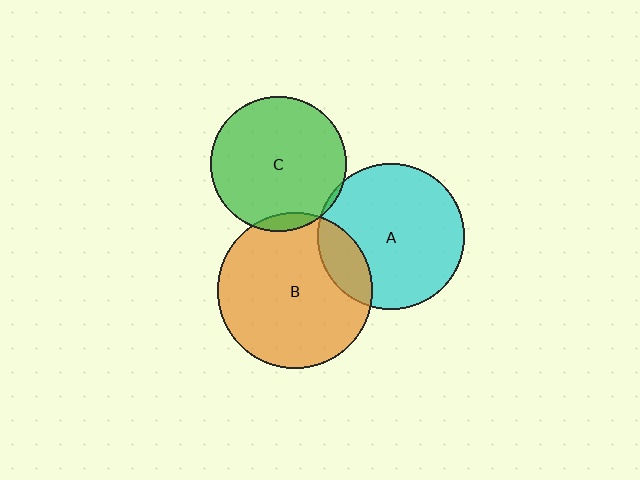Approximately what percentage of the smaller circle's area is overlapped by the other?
Approximately 5%.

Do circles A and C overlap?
Yes.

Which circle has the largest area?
Circle B (orange).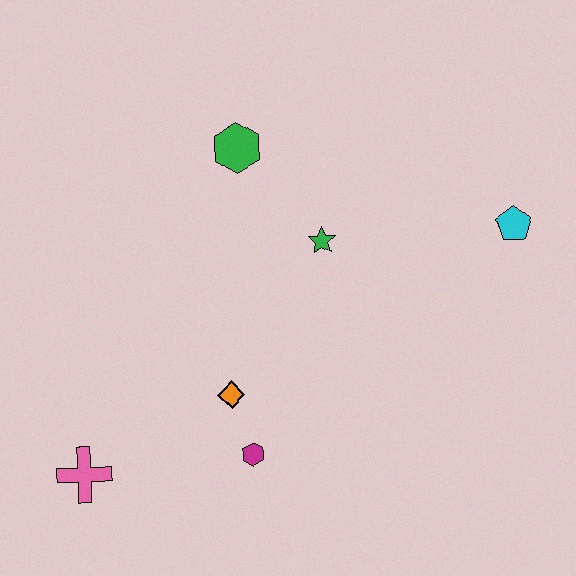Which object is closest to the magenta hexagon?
The orange diamond is closest to the magenta hexagon.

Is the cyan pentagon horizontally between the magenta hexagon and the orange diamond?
No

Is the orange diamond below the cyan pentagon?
Yes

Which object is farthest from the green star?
The pink cross is farthest from the green star.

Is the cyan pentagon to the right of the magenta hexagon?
Yes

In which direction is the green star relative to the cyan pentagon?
The green star is to the left of the cyan pentagon.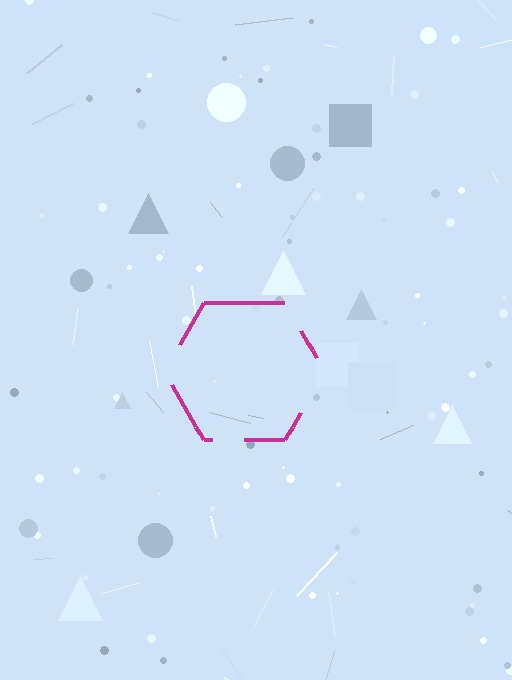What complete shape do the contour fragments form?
The contour fragments form a hexagon.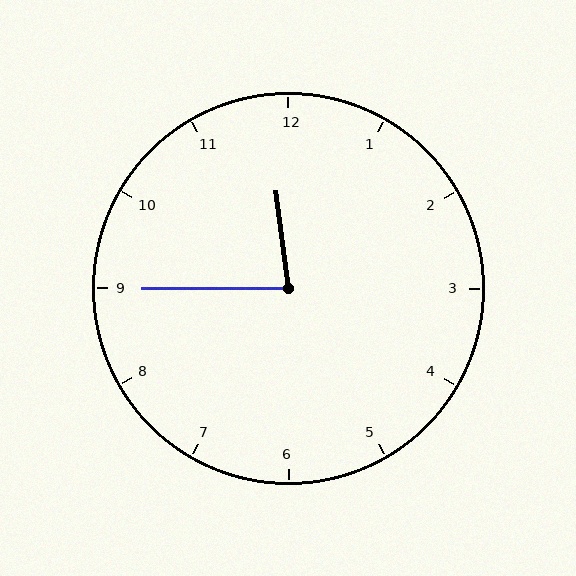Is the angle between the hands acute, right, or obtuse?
It is acute.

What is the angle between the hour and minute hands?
Approximately 82 degrees.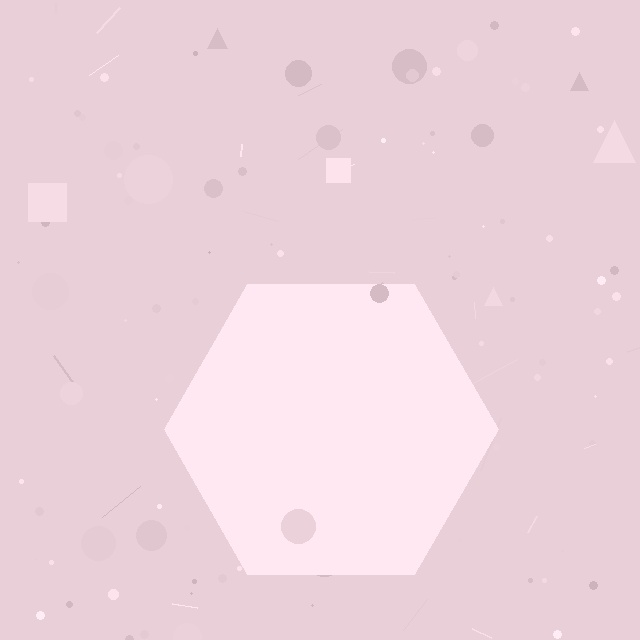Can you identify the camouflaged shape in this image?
The camouflaged shape is a hexagon.